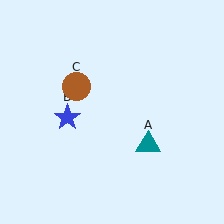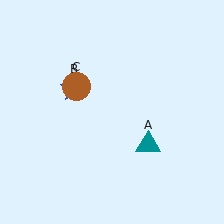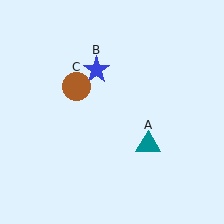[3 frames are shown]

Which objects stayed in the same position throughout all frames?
Teal triangle (object A) and brown circle (object C) remained stationary.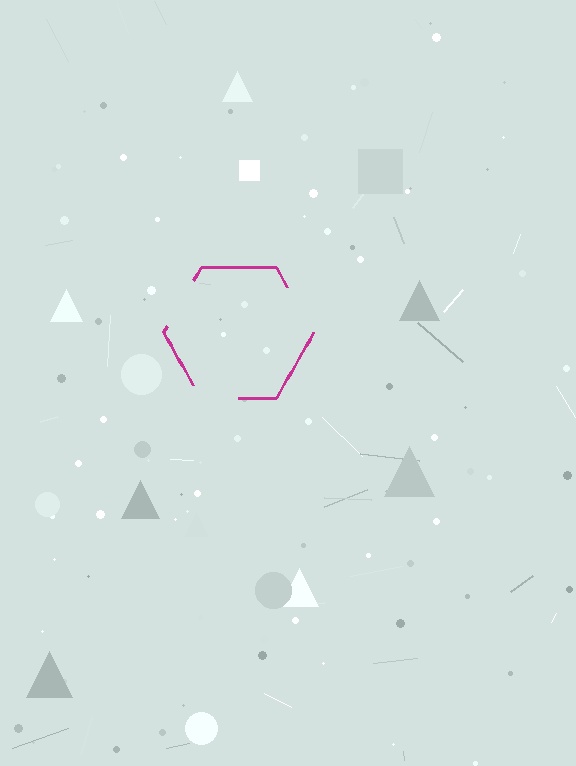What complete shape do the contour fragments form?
The contour fragments form a hexagon.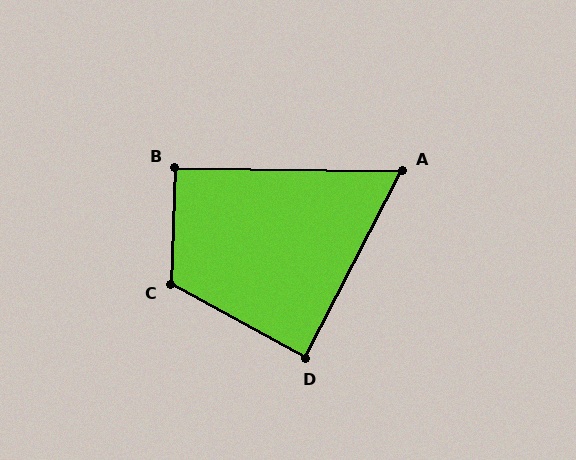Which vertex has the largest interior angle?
C, at approximately 117 degrees.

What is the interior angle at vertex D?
Approximately 89 degrees (approximately right).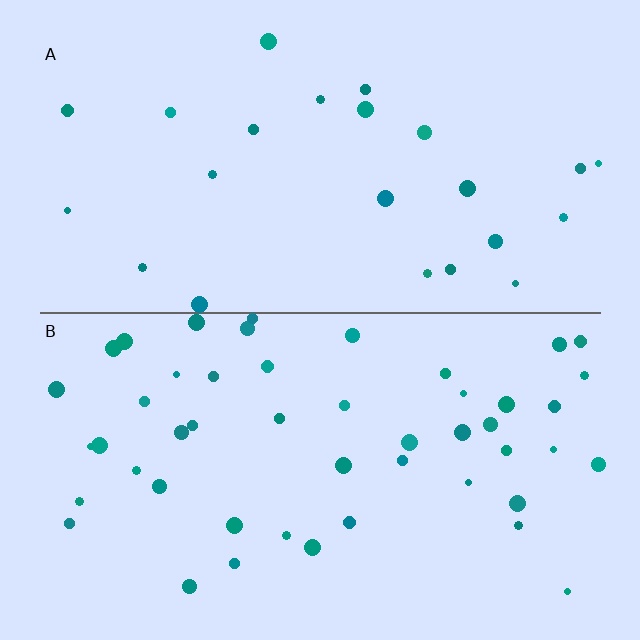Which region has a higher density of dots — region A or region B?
B (the bottom).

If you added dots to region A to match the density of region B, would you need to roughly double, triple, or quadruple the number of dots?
Approximately double.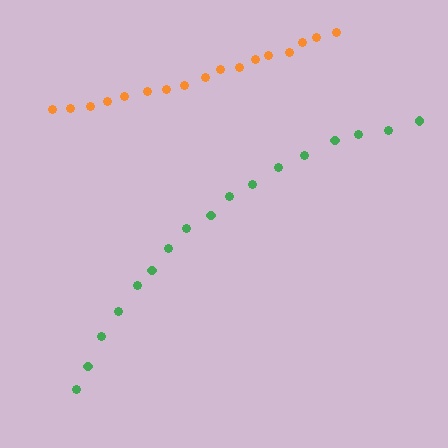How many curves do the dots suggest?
There are 2 distinct paths.